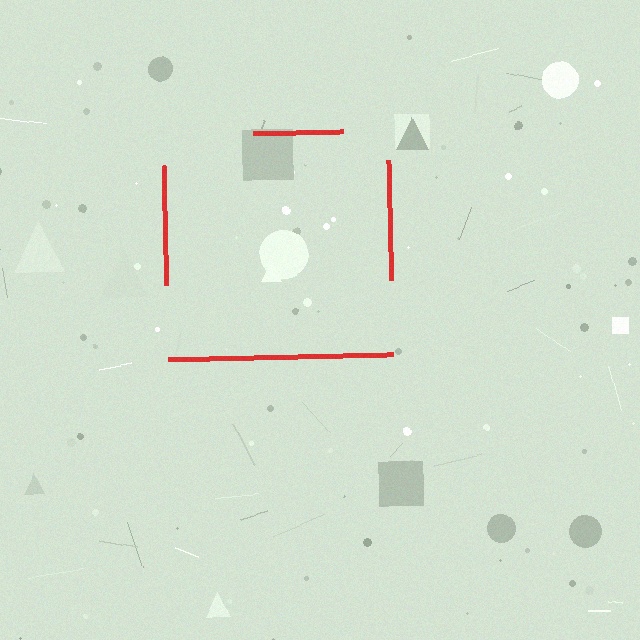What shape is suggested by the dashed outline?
The dashed outline suggests a square.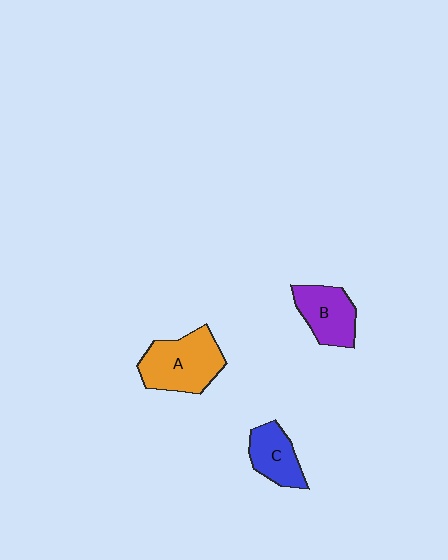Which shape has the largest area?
Shape A (orange).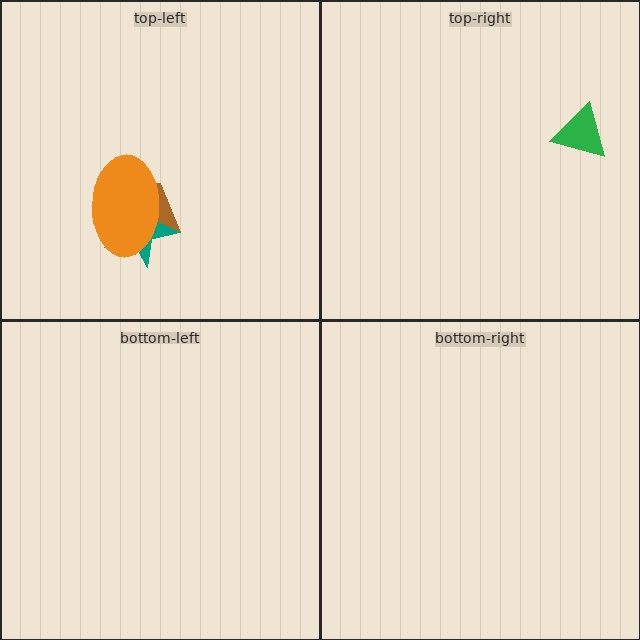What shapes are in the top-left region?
The brown trapezoid, the teal star, the orange ellipse.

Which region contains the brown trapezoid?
The top-left region.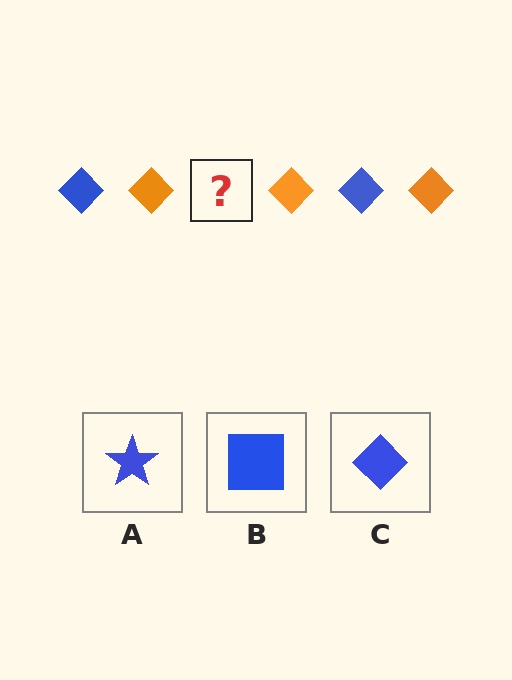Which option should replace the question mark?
Option C.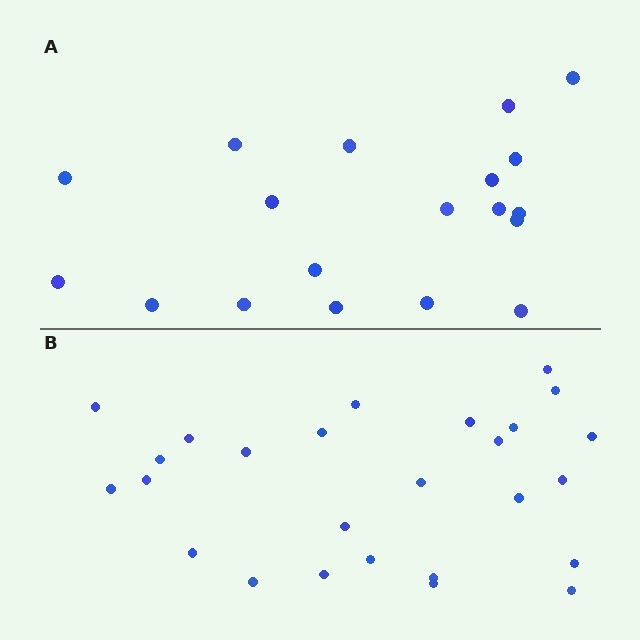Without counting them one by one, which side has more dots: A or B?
Region B (the bottom region) has more dots.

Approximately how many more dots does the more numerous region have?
Region B has roughly 8 or so more dots than region A.